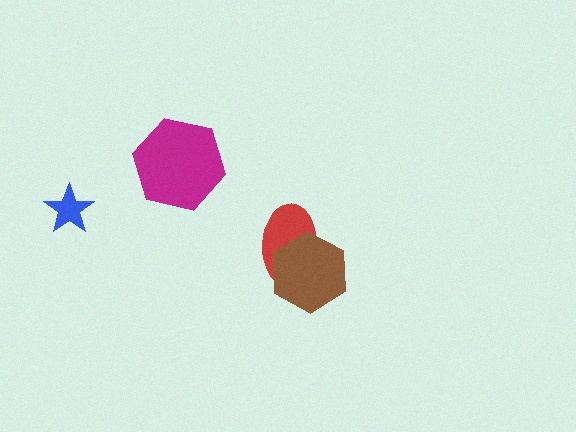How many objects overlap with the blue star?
0 objects overlap with the blue star.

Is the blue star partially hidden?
No, no other shape covers it.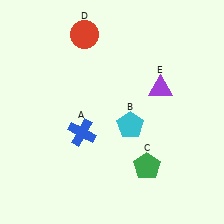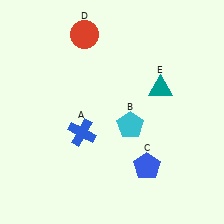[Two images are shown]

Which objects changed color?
C changed from green to blue. E changed from purple to teal.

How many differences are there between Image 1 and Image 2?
There are 2 differences between the two images.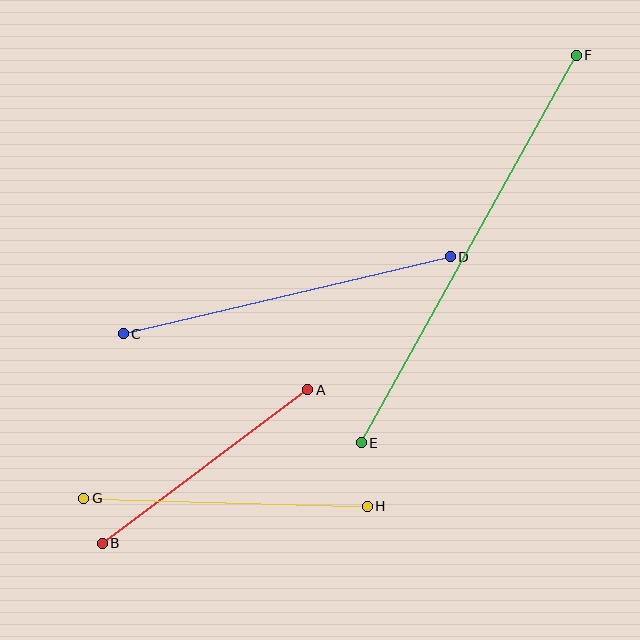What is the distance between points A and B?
The distance is approximately 256 pixels.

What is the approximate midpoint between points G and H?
The midpoint is at approximately (226, 502) pixels.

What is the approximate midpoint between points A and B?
The midpoint is at approximately (205, 467) pixels.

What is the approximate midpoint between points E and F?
The midpoint is at approximately (469, 249) pixels.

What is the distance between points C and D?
The distance is approximately 336 pixels.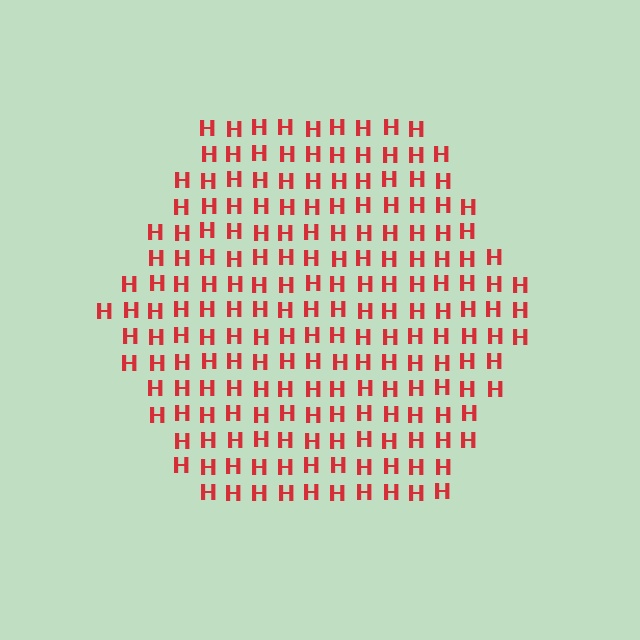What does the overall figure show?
The overall figure shows a hexagon.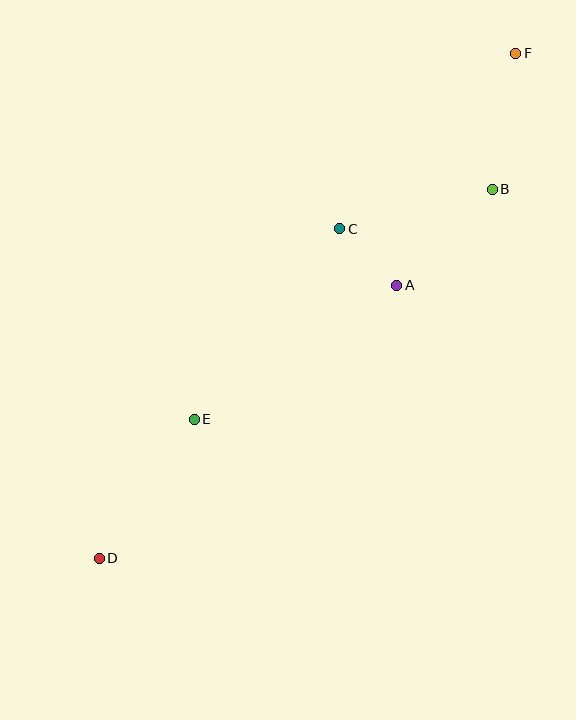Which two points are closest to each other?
Points A and C are closest to each other.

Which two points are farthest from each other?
Points D and F are farthest from each other.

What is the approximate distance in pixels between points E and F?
The distance between E and F is approximately 487 pixels.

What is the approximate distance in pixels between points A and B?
The distance between A and B is approximately 135 pixels.